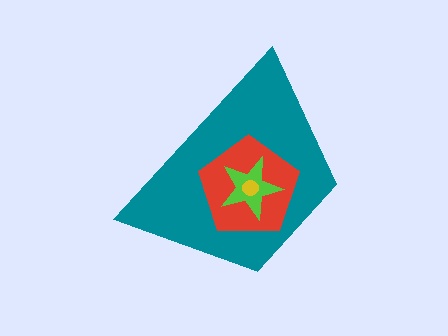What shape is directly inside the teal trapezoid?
The red pentagon.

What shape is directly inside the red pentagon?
The lime star.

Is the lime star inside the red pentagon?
Yes.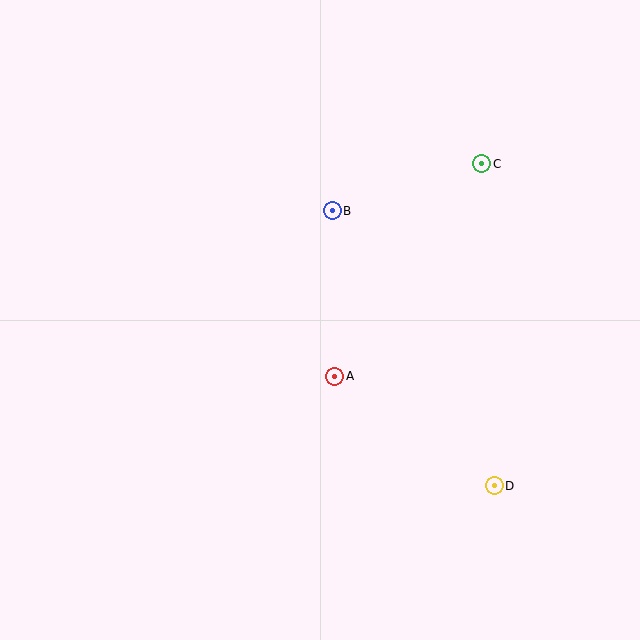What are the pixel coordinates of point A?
Point A is at (335, 376).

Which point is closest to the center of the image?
Point A at (335, 376) is closest to the center.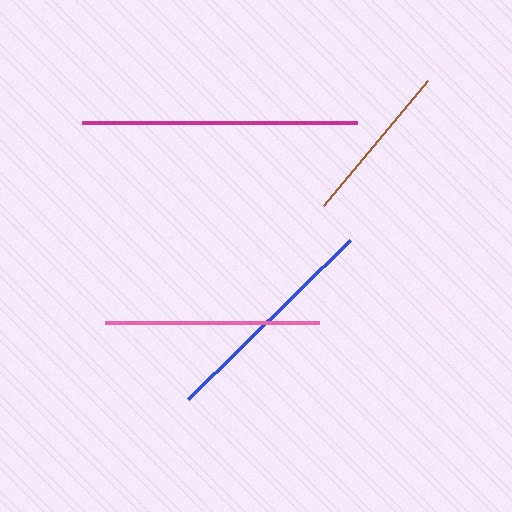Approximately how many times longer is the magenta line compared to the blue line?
The magenta line is approximately 1.2 times the length of the blue line.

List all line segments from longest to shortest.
From longest to shortest: magenta, blue, pink, brown.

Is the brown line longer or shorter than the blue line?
The blue line is longer than the brown line.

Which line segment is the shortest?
The brown line is the shortest at approximately 162 pixels.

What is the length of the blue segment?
The blue segment is approximately 227 pixels long.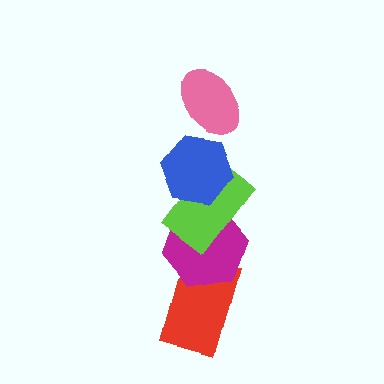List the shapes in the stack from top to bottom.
From top to bottom: the pink ellipse, the blue hexagon, the lime rectangle, the magenta hexagon, the red rectangle.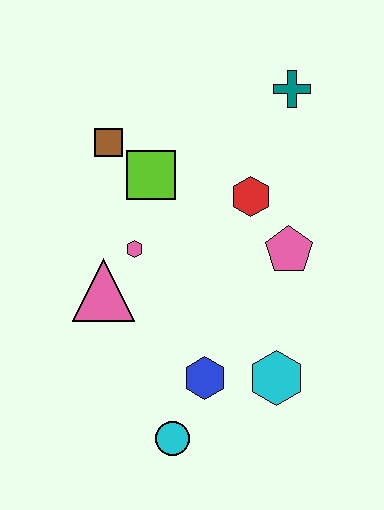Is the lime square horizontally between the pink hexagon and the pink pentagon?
Yes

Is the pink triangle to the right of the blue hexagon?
No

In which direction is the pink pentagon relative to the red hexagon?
The pink pentagon is below the red hexagon.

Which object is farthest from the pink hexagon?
The teal cross is farthest from the pink hexagon.